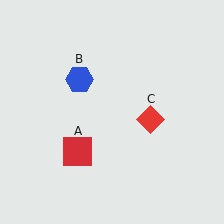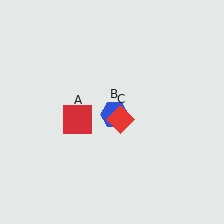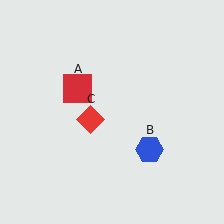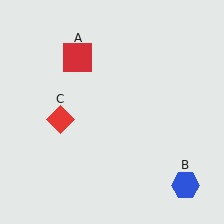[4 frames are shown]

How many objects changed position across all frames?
3 objects changed position: red square (object A), blue hexagon (object B), red diamond (object C).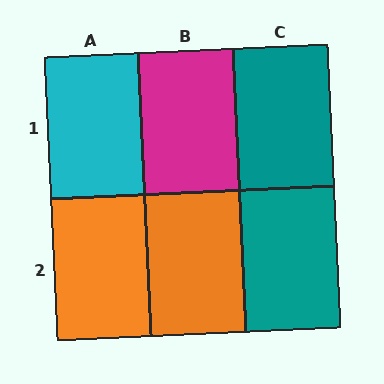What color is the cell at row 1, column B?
Magenta.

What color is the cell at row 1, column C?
Teal.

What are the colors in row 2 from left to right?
Orange, orange, teal.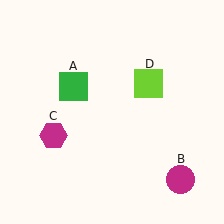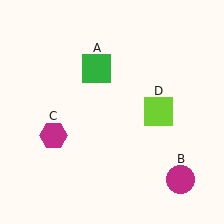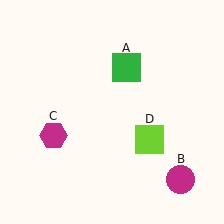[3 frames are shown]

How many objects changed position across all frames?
2 objects changed position: green square (object A), lime square (object D).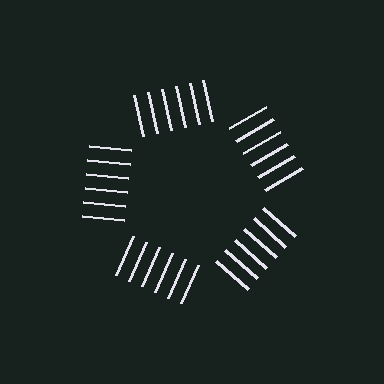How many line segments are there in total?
30 — 6 along each of the 5 edges.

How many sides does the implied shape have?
5 sides — the line-ends trace a pentagon.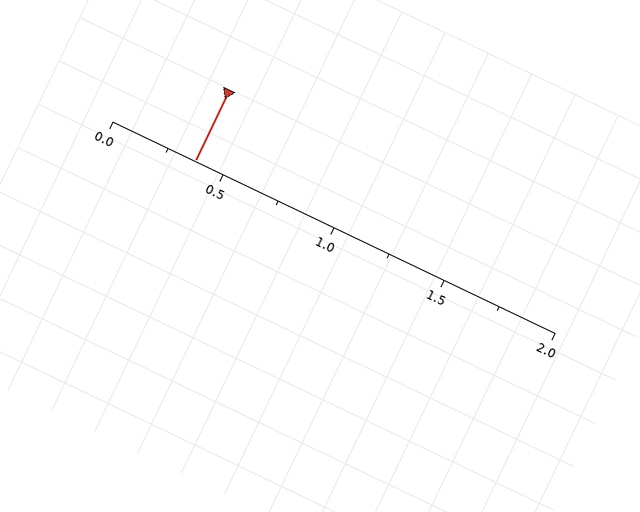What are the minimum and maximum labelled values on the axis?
The axis runs from 0.0 to 2.0.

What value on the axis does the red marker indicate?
The marker indicates approximately 0.38.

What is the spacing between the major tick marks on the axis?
The major ticks are spaced 0.5 apart.